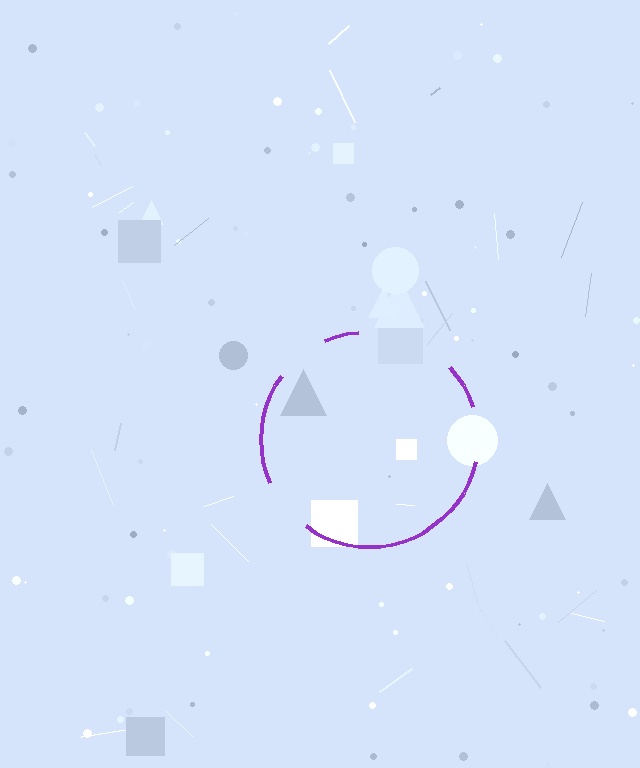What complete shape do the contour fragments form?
The contour fragments form a circle.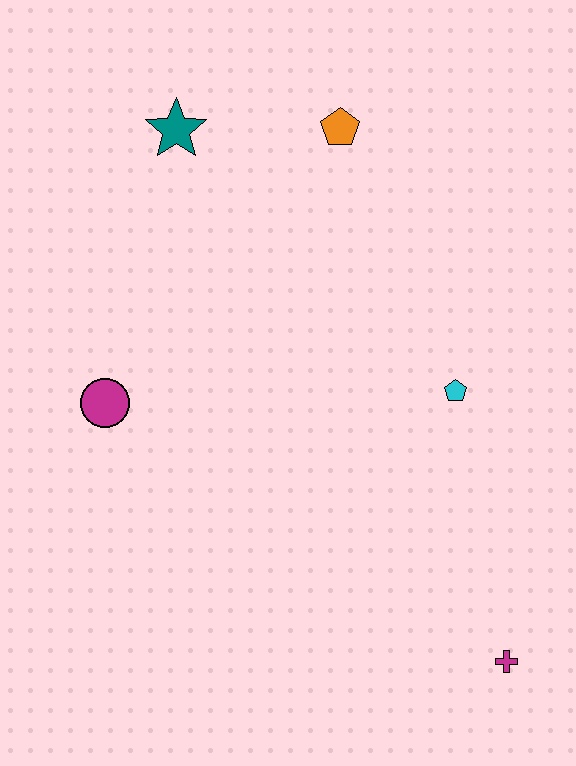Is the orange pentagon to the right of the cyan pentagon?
No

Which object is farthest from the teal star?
The magenta cross is farthest from the teal star.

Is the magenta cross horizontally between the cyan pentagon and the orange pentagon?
No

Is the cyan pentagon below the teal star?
Yes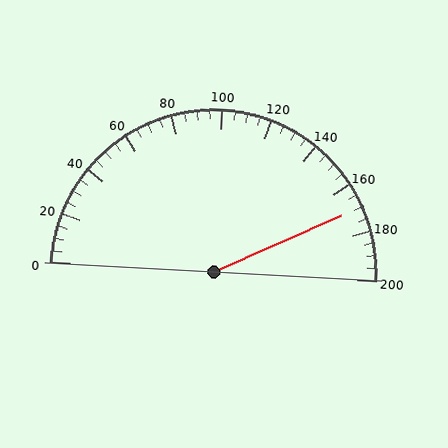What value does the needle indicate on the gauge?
The needle indicates approximately 170.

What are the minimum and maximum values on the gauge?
The gauge ranges from 0 to 200.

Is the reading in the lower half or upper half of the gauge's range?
The reading is in the upper half of the range (0 to 200).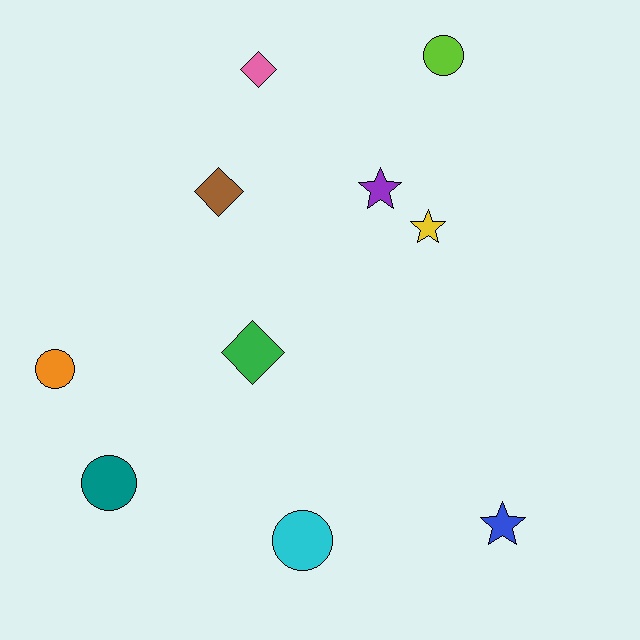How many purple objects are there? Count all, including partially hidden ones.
There is 1 purple object.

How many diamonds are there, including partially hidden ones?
There are 3 diamonds.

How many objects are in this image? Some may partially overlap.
There are 10 objects.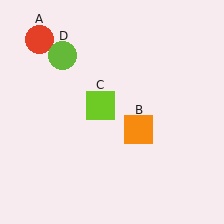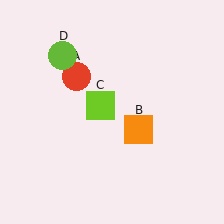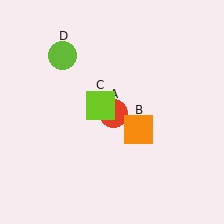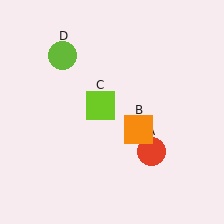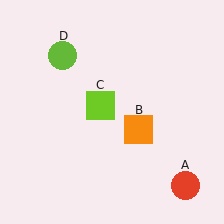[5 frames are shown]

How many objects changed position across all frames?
1 object changed position: red circle (object A).